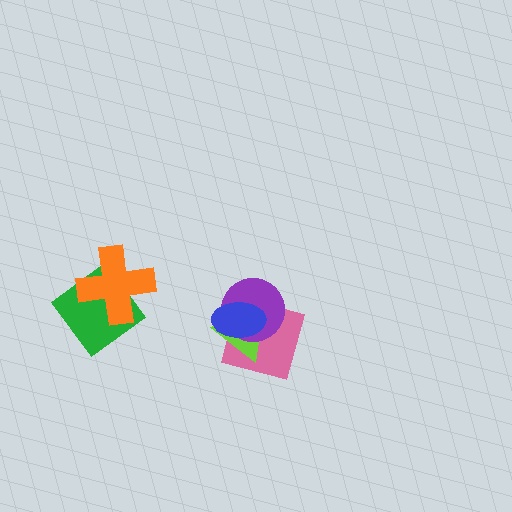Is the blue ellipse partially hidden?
No, no other shape covers it.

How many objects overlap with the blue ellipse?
3 objects overlap with the blue ellipse.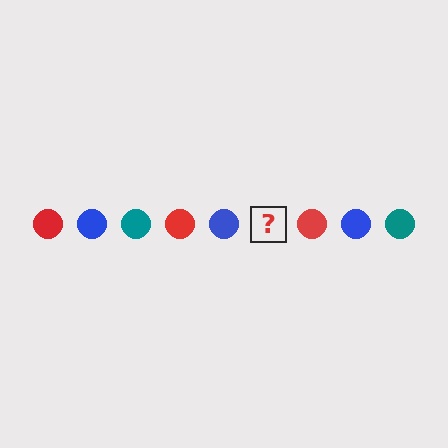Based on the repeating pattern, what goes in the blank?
The blank should be a teal circle.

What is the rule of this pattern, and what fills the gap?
The rule is that the pattern cycles through red, blue, teal circles. The gap should be filled with a teal circle.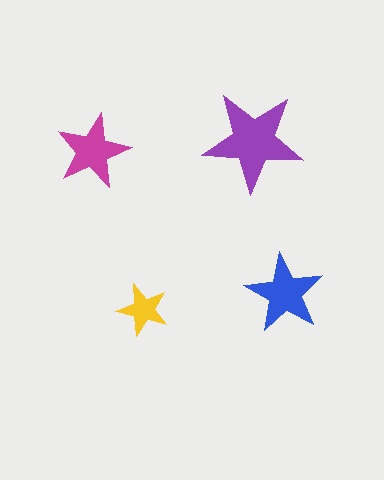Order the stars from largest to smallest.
the purple one, the blue one, the magenta one, the yellow one.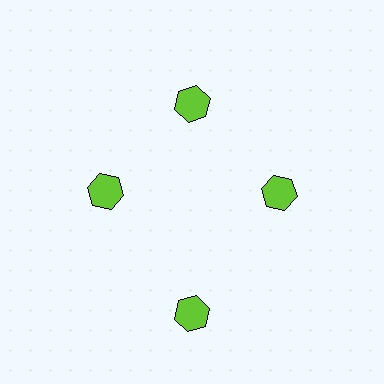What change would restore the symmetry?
The symmetry would be restored by moving it inward, back onto the ring so that all 4 hexagons sit at equal angles and equal distance from the center.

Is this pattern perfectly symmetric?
No. The 4 lime hexagons are arranged in a ring, but one element near the 6 o'clock position is pushed outward from the center, breaking the 4-fold rotational symmetry.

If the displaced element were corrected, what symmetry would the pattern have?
It would have 4-fold rotational symmetry — the pattern would map onto itself every 90 degrees.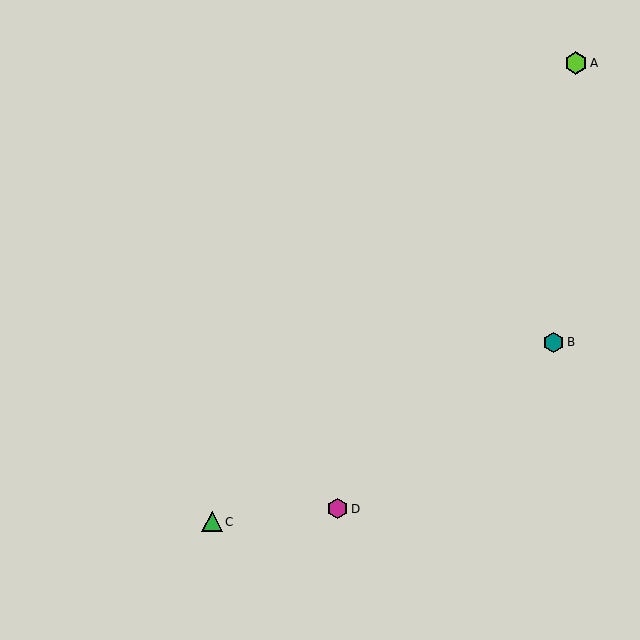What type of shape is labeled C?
Shape C is a green triangle.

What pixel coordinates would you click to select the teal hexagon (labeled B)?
Click at (553, 342) to select the teal hexagon B.